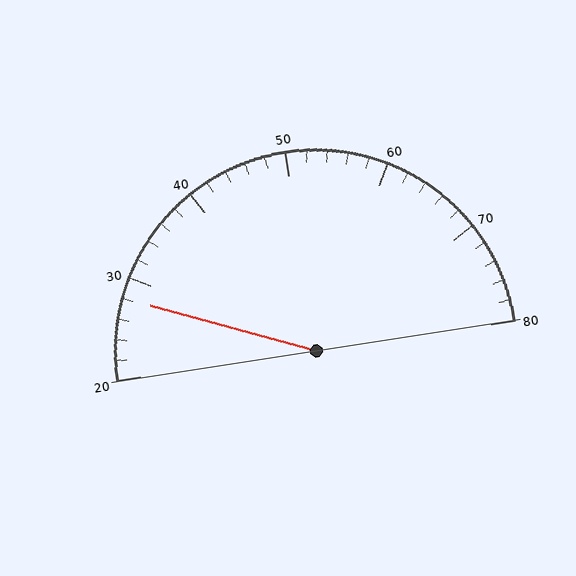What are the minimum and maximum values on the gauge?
The gauge ranges from 20 to 80.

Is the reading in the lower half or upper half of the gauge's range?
The reading is in the lower half of the range (20 to 80).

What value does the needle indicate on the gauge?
The needle indicates approximately 28.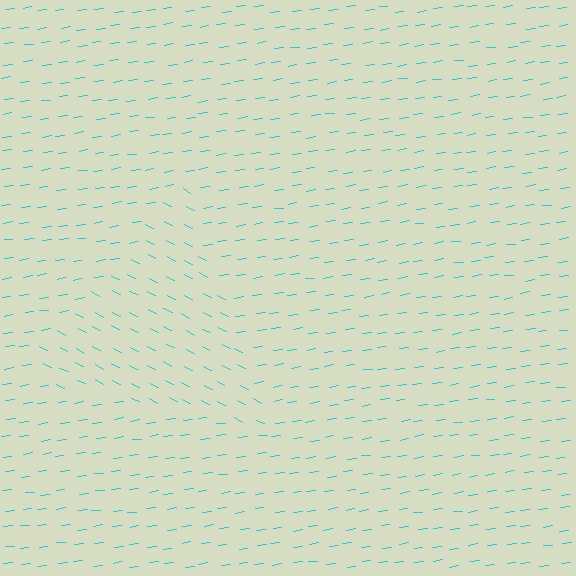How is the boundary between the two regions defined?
The boundary is defined purely by a change in line orientation (approximately 34 degrees difference). All lines are the same color and thickness.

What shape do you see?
I see a triangle.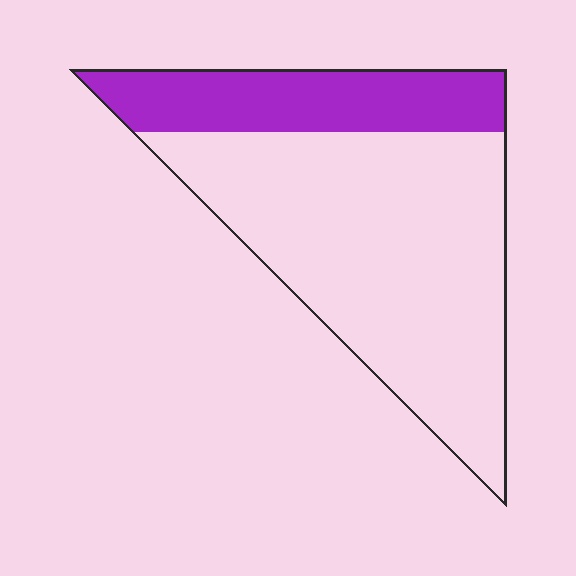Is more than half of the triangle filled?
No.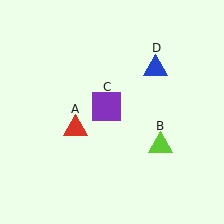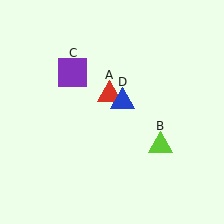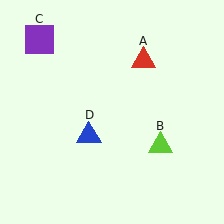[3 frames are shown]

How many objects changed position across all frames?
3 objects changed position: red triangle (object A), purple square (object C), blue triangle (object D).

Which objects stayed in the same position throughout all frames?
Lime triangle (object B) remained stationary.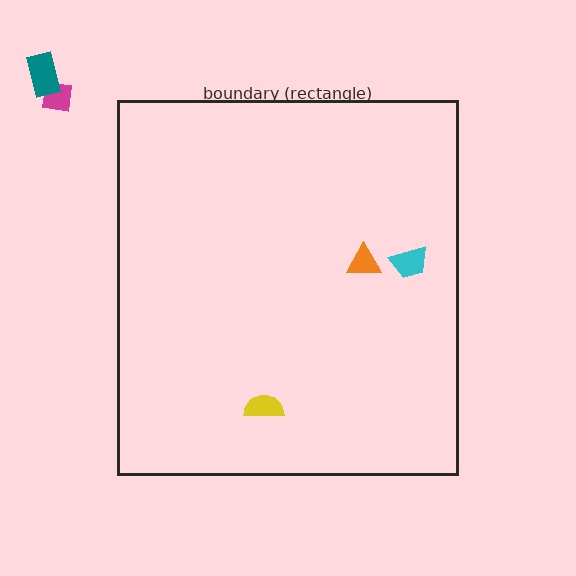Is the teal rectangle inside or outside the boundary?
Outside.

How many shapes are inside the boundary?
3 inside, 2 outside.